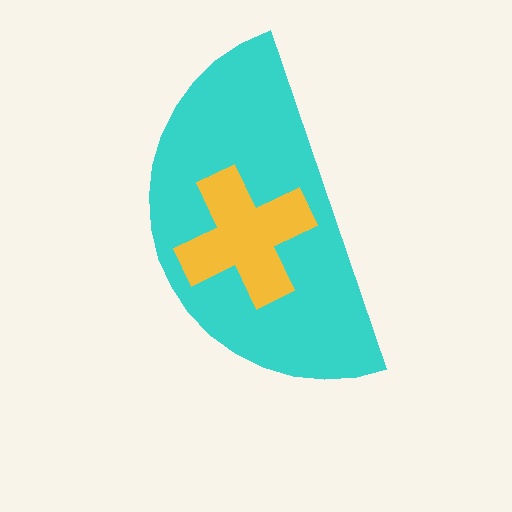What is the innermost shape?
The yellow cross.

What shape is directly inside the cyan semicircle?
The yellow cross.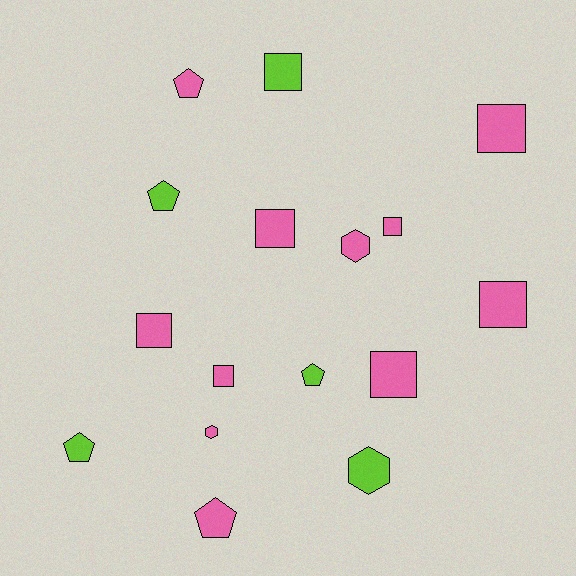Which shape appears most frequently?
Square, with 8 objects.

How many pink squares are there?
There are 7 pink squares.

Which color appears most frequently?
Pink, with 11 objects.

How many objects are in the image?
There are 16 objects.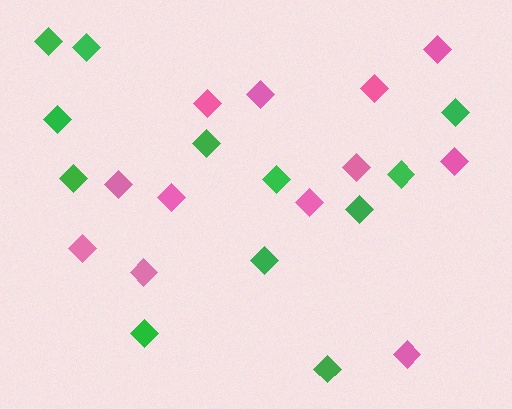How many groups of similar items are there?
There are 2 groups: one group of pink diamonds (12) and one group of green diamonds (12).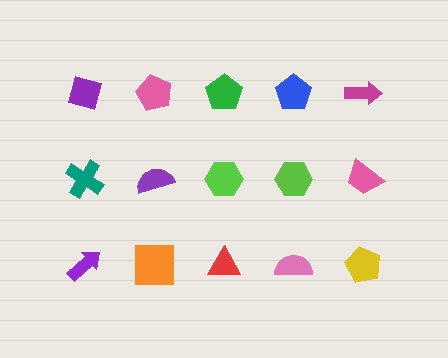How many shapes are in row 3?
5 shapes.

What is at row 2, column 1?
A teal cross.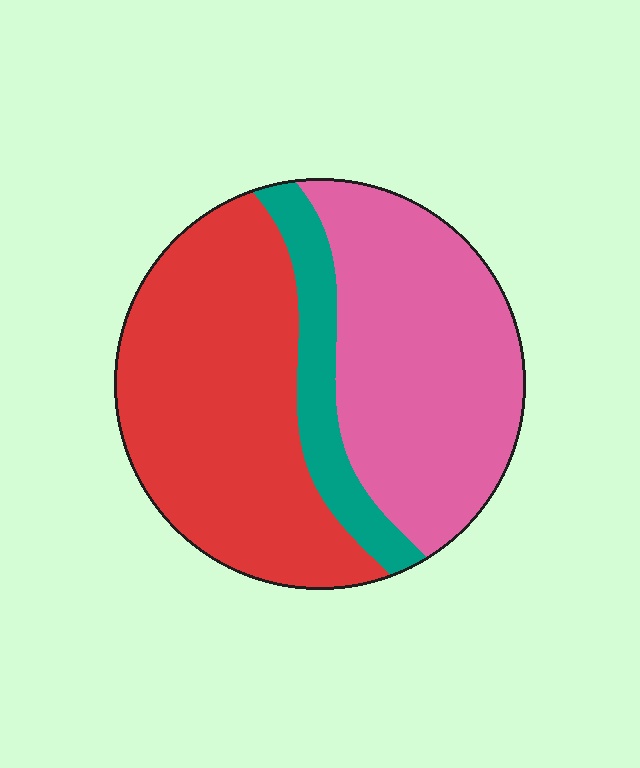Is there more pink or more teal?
Pink.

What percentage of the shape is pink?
Pink takes up between a quarter and a half of the shape.